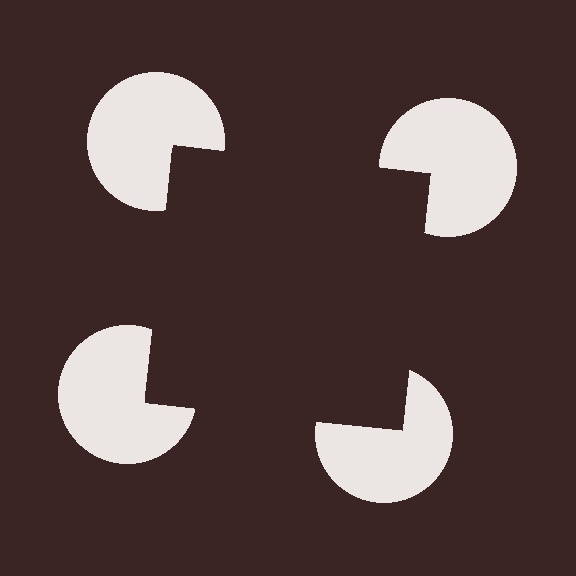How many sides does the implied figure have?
4 sides.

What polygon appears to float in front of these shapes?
An illusory square — its edges are inferred from the aligned wedge cuts in the pac-man discs, not physically drawn.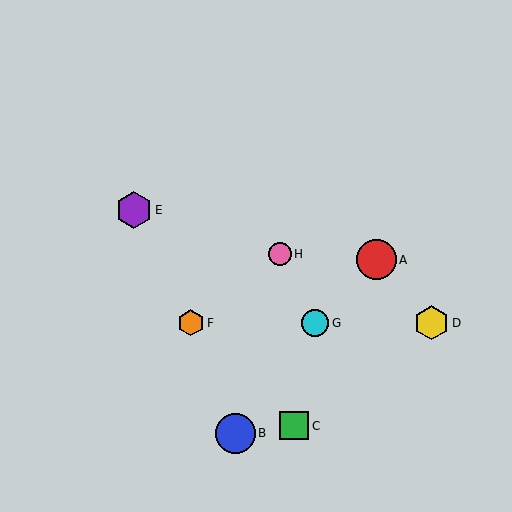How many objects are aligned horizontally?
3 objects (D, F, G) are aligned horizontally.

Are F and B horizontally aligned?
No, F is at y≈323 and B is at y≈433.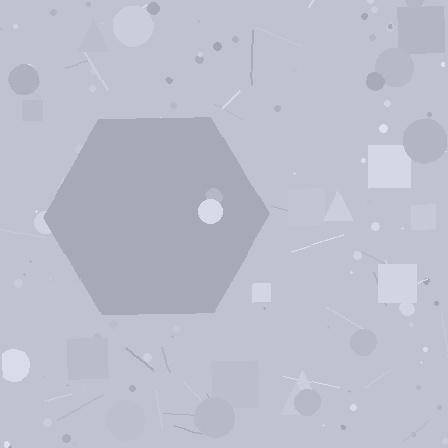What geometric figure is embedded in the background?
A hexagon is embedded in the background.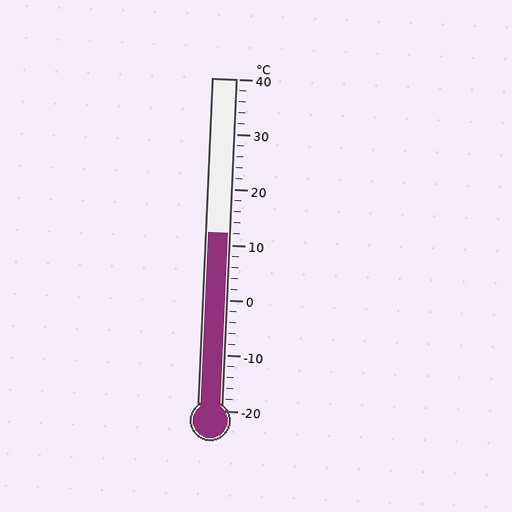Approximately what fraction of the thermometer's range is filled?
The thermometer is filled to approximately 55% of its range.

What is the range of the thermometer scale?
The thermometer scale ranges from -20°C to 40°C.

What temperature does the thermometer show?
The thermometer shows approximately 12°C.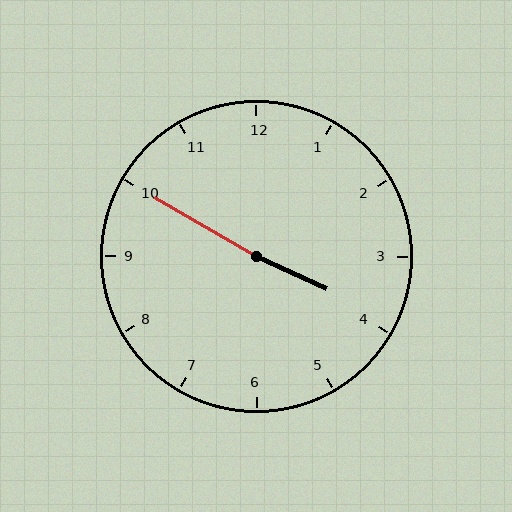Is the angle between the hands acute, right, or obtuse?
It is obtuse.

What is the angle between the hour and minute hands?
Approximately 175 degrees.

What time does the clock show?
3:50.